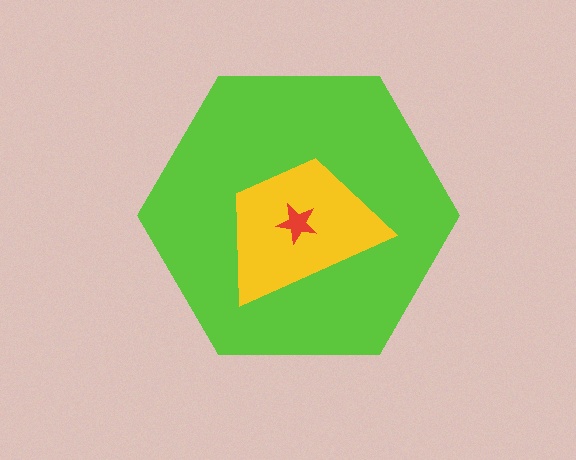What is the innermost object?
The red star.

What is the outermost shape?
The lime hexagon.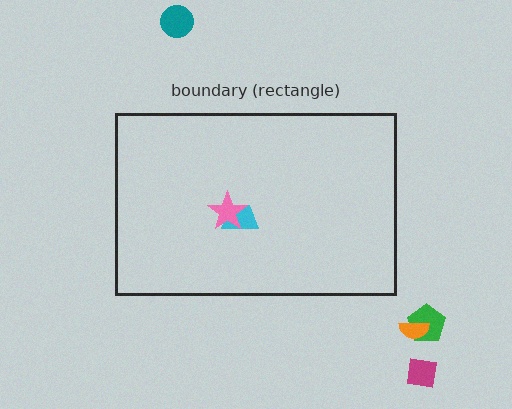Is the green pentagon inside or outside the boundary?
Outside.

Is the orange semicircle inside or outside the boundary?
Outside.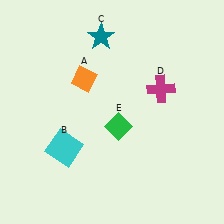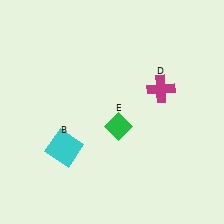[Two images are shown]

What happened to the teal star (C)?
The teal star (C) was removed in Image 2. It was in the top-left area of Image 1.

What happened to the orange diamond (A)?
The orange diamond (A) was removed in Image 2. It was in the top-left area of Image 1.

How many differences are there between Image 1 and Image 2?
There are 2 differences between the two images.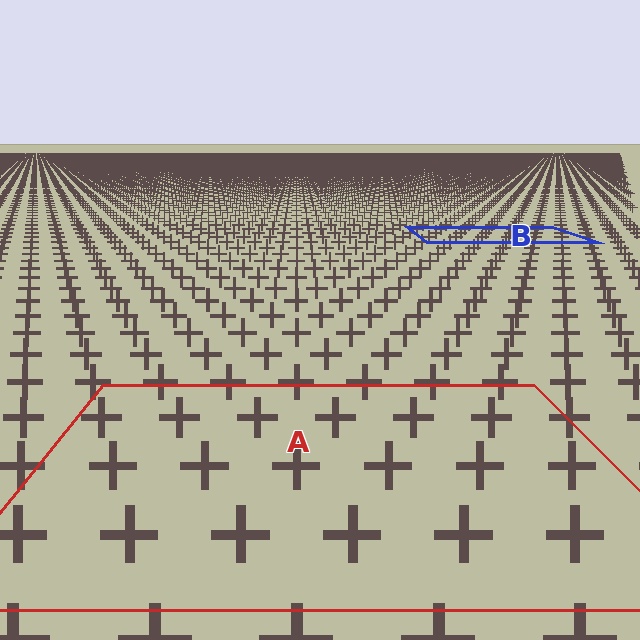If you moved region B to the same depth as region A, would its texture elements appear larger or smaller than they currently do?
They would appear larger. At a closer depth, the same texture elements are projected at a bigger on-screen size.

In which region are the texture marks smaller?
The texture marks are smaller in region B, because it is farther away.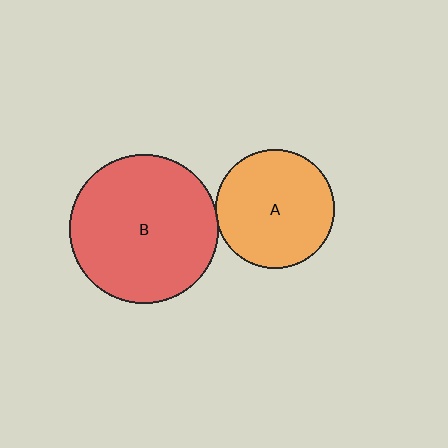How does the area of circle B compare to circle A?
Approximately 1.6 times.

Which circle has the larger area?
Circle B (red).